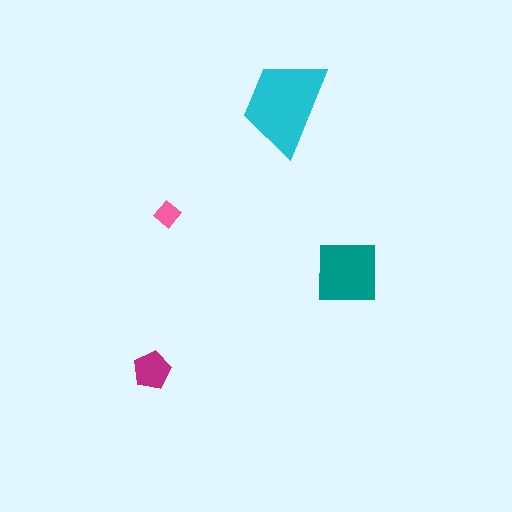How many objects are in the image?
There are 4 objects in the image.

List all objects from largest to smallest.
The cyan trapezoid, the teal square, the magenta pentagon, the pink diamond.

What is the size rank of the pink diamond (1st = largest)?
4th.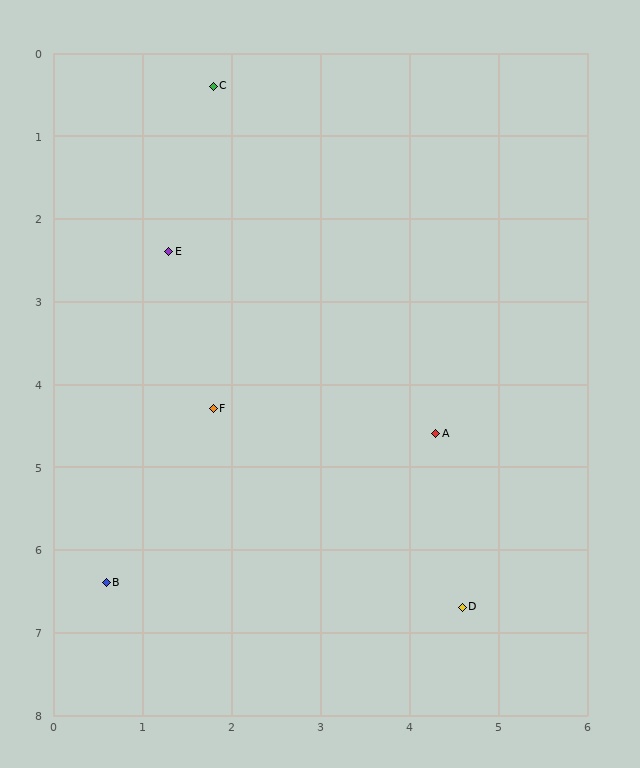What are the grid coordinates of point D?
Point D is at approximately (4.6, 6.7).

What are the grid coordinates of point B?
Point B is at approximately (0.6, 6.4).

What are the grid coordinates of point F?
Point F is at approximately (1.8, 4.3).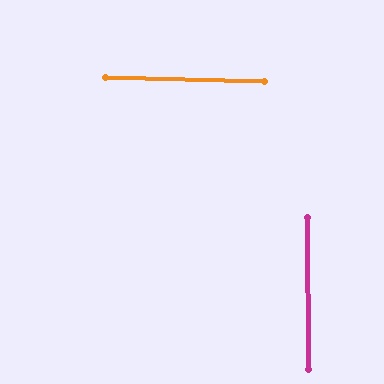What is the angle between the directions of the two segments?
Approximately 88 degrees.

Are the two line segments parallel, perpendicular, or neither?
Perpendicular — they meet at approximately 88°.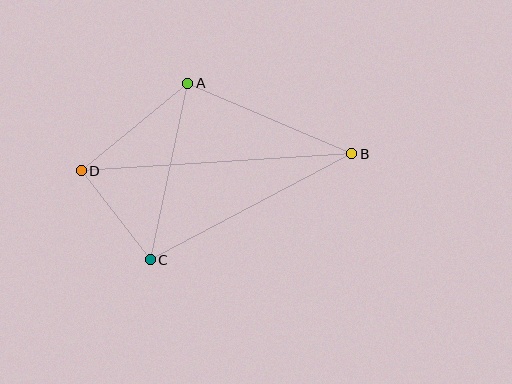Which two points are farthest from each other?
Points B and D are farthest from each other.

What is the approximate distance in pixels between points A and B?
The distance between A and B is approximately 179 pixels.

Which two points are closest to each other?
Points C and D are closest to each other.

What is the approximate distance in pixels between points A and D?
The distance between A and D is approximately 138 pixels.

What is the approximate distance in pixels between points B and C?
The distance between B and C is approximately 228 pixels.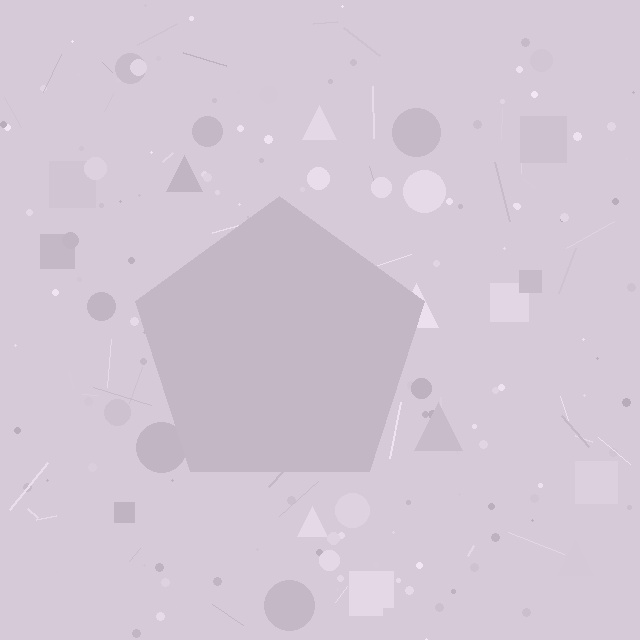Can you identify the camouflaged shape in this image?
The camouflaged shape is a pentagon.